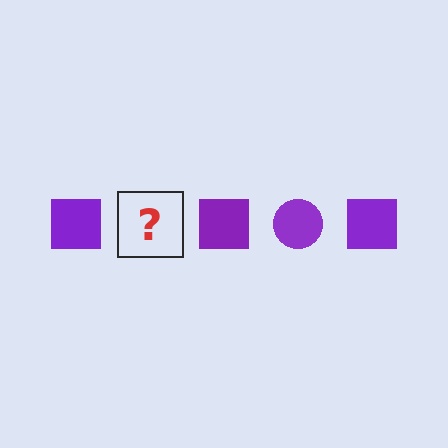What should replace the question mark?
The question mark should be replaced with a purple circle.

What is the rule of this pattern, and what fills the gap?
The rule is that the pattern cycles through square, circle shapes in purple. The gap should be filled with a purple circle.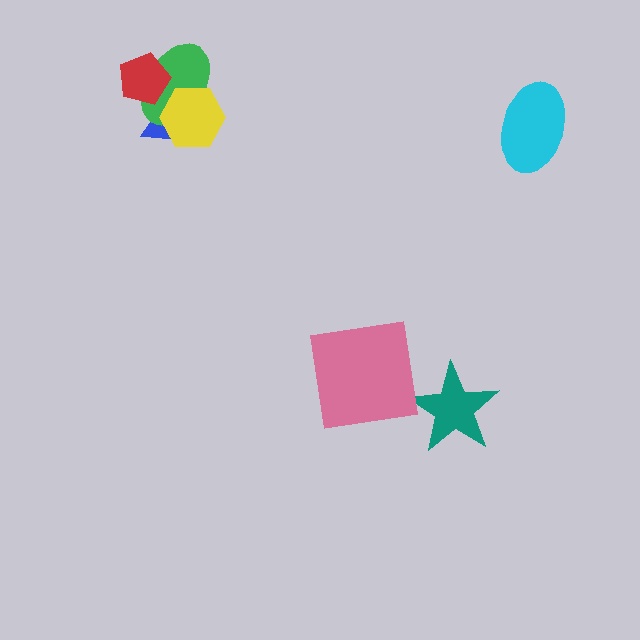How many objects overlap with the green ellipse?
3 objects overlap with the green ellipse.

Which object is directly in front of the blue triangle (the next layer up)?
The green ellipse is directly in front of the blue triangle.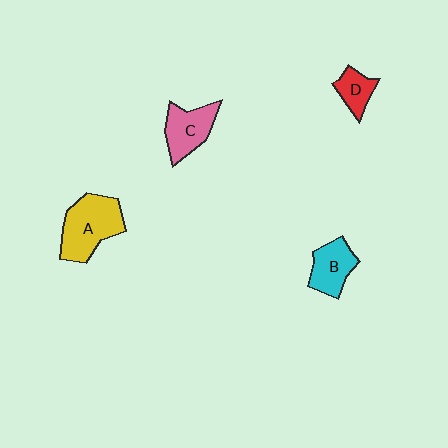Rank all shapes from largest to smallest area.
From largest to smallest: A (yellow), C (pink), B (cyan), D (red).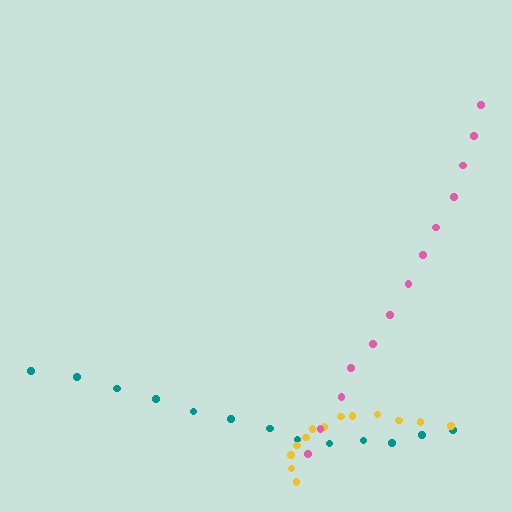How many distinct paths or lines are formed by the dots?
There are 3 distinct paths.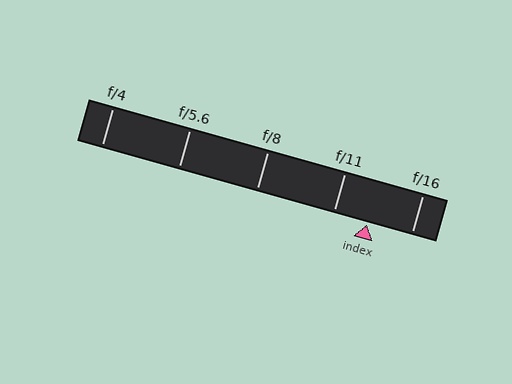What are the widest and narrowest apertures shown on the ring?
The widest aperture shown is f/4 and the narrowest is f/16.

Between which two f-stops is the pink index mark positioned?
The index mark is between f/11 and f/16.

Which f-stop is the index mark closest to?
The index mark is closest to f/11.